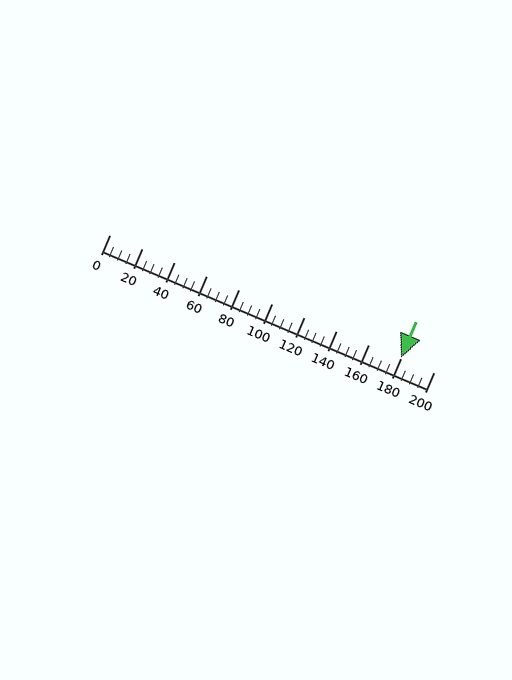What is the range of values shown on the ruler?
The ruler shows values from 0 to 200.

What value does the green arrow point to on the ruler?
The green arrow points to approximately 180.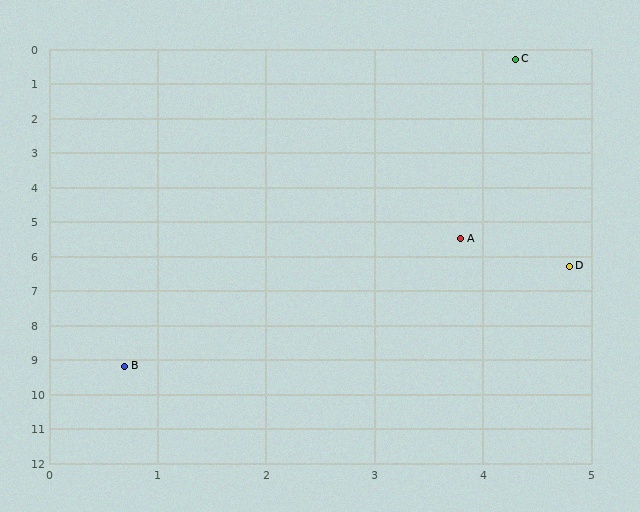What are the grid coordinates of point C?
Point C is at approximately (4.3, 0.3).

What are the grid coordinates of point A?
Point A is at approximately (3.8, 5.5).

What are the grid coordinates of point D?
Point D is at approximately (4.8, 6.3).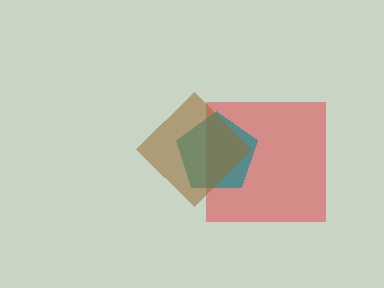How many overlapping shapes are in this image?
There are 3 overlapping shapes in the image.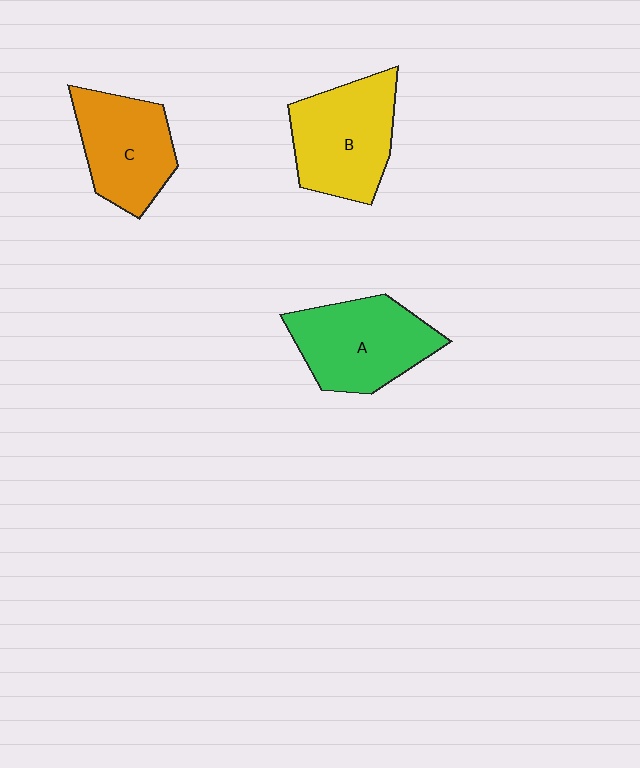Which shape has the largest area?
Shape B (yellow).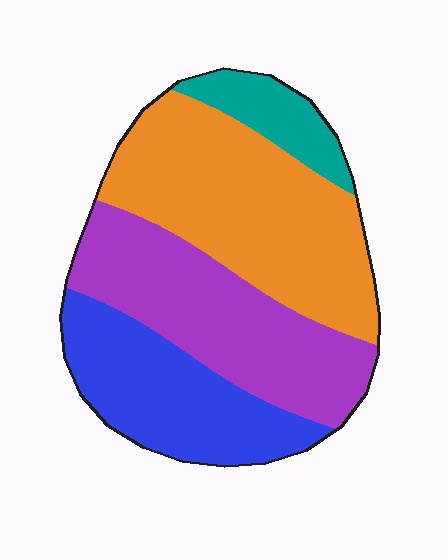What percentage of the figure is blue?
Blue takes up about one quarter (1/4) of the figure.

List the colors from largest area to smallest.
From largest to smallest: orange, purple, blue, teal.